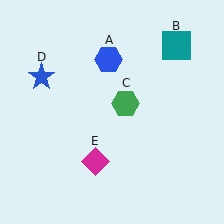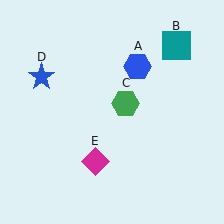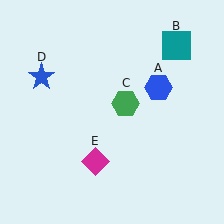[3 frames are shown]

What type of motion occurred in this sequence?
The blue hexagon (object A) rotated clockwise around the center of the scene.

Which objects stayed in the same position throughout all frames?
Teal square (object B) and green hexagon (object C) and blue star (object D) and magenta diamond (object E) remained stationary.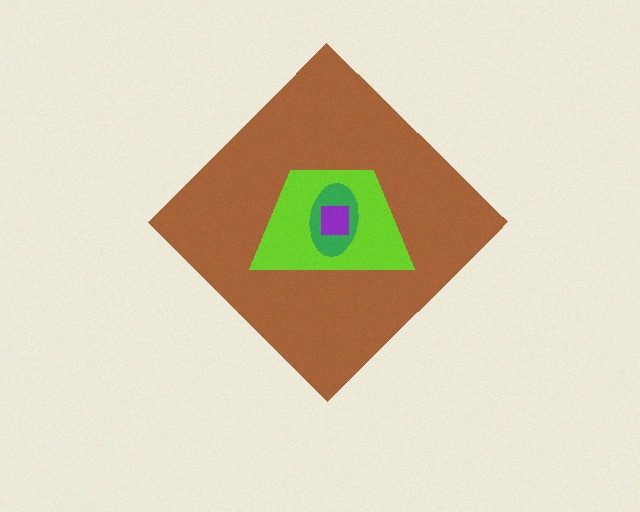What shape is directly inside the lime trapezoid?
The green ellipse.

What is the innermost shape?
The purple square.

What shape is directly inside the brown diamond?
The lime trapezoid.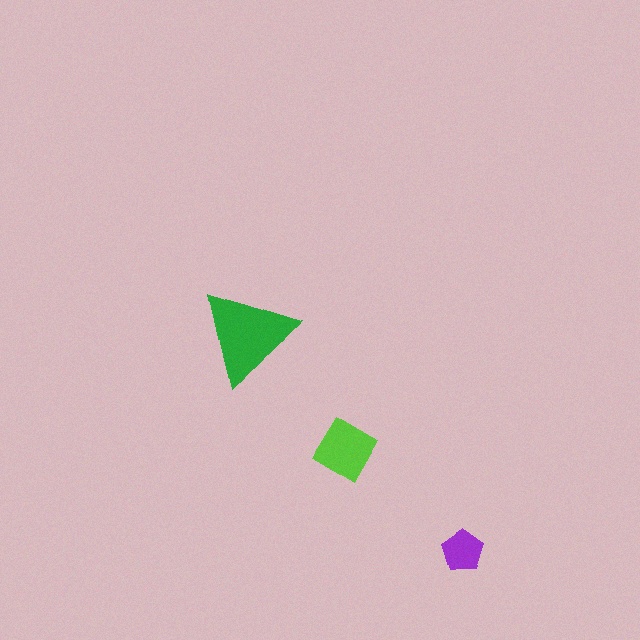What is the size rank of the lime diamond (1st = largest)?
2nd.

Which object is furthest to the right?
The purple pentagon is rightmost.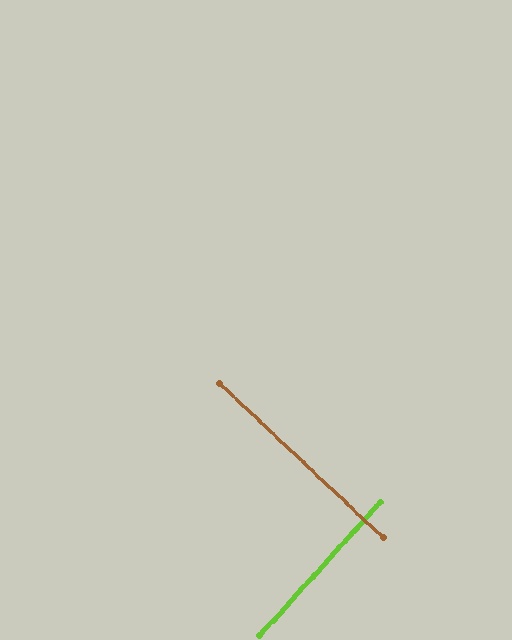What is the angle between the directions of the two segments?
Approximately 89 degrees.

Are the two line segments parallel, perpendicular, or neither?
Perpendicular — they meet at approximately 89°.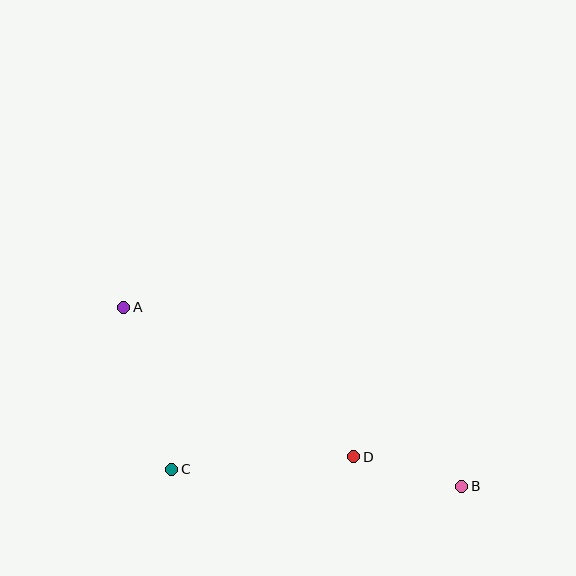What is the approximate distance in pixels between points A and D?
The distance between A and D is approximately 275 pixels.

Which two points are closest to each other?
Points B and D are closest to each other.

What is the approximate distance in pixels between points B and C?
The distance between B and C is approximately 290 pixels.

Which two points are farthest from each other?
Points A and B are farthest from each other.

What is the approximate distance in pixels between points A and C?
The distance between A and C is approximately 169 pixels.